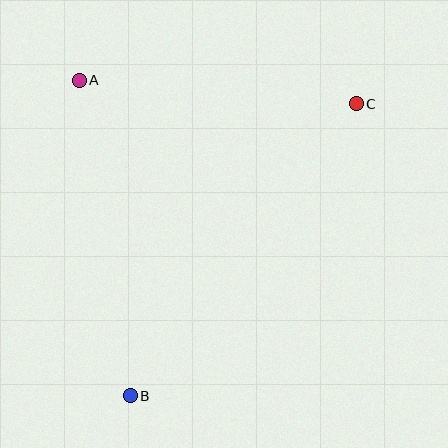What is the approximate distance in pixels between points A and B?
The distance between A and B is approximately 320 pixels.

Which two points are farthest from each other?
Points B and C are farthest from each other.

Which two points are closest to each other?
Points A and C are closest to each other.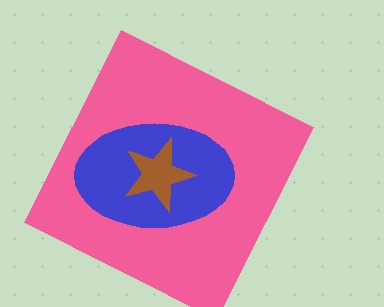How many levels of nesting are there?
3.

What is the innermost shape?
The brown star.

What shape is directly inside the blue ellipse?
The brown star.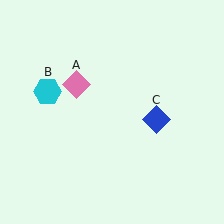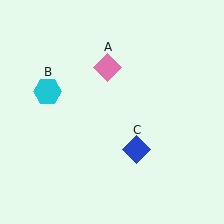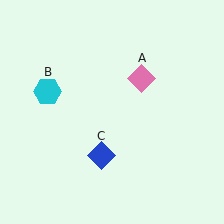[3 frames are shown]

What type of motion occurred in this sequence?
The pink diamond (object A), blue diamond (object C) rotated clockwise around the center of the scene.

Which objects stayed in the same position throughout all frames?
Cyan hexagon (object B) remained stationary.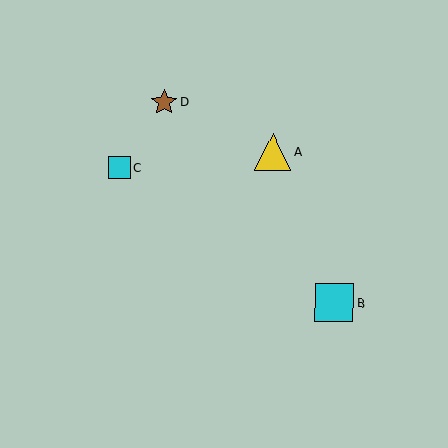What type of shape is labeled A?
Shape A is a yellow triangle.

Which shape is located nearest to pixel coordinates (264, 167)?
The yellow triangle (labeled A) at (273, 152) is nearest to that location.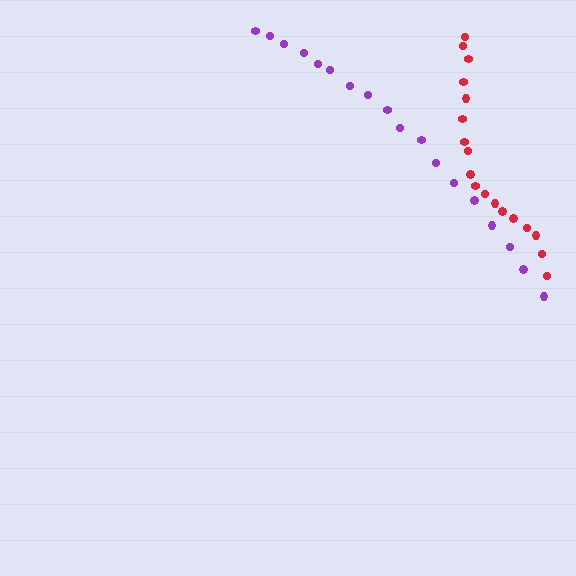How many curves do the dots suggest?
There are 2 distinct paths.